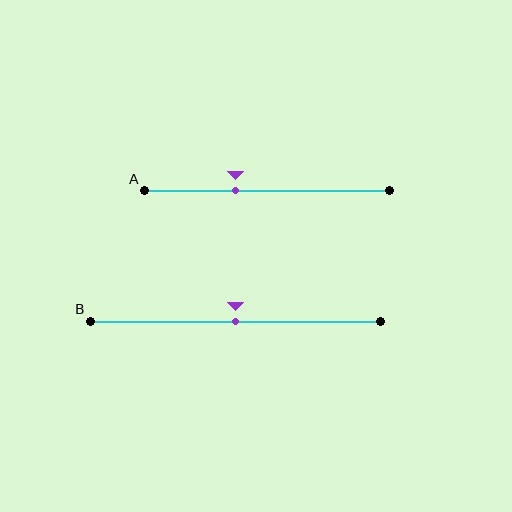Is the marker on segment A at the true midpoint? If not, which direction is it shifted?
No, the marker on segment A is shifted to the left by about 13% of the segment length.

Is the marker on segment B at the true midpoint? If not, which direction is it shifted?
Yes, the marker on segment B is at the true midpoint.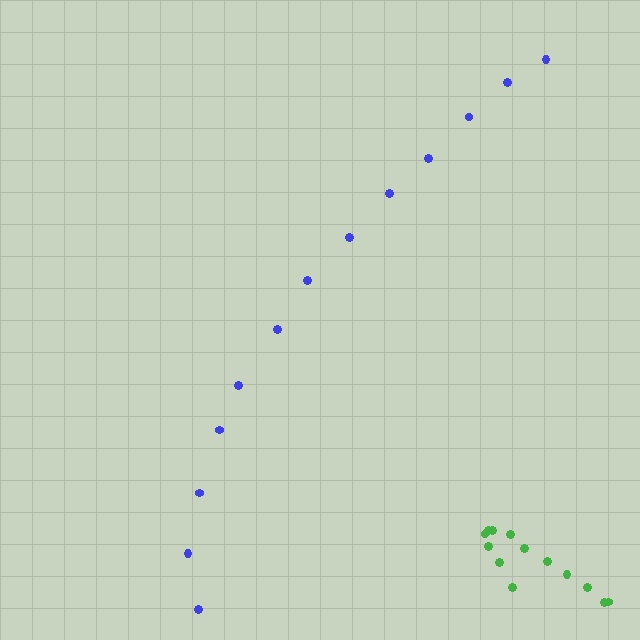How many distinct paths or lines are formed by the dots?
There are 2 distinct paths.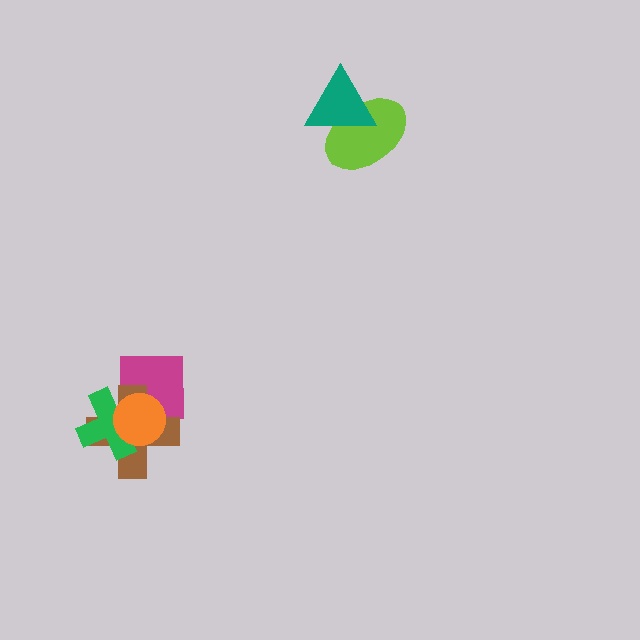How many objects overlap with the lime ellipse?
1 object overlaps with the lime ellipse.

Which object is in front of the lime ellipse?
The teal triangle is in front of the lime ellipse.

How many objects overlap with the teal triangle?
1 object overlaps with the teal triangle.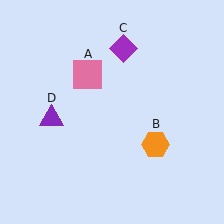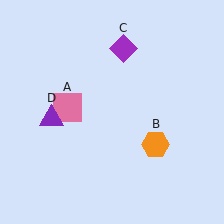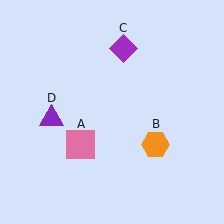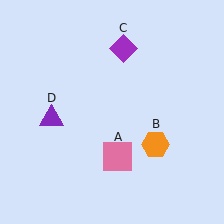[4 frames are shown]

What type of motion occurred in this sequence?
The pink square (object A) rotated counterclockwise around the center of the scene.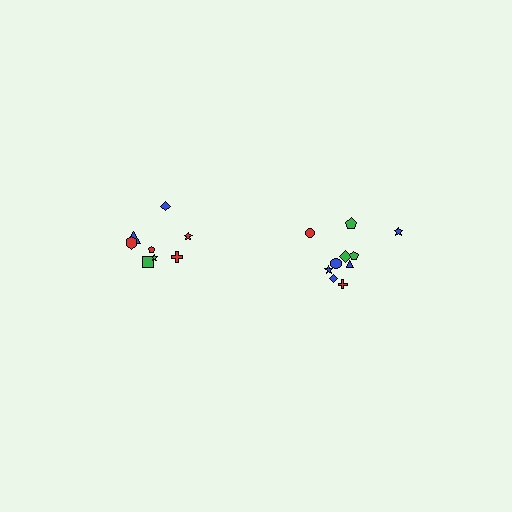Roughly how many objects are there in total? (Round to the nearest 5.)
Roughly 20 objects in total.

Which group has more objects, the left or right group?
The right group.